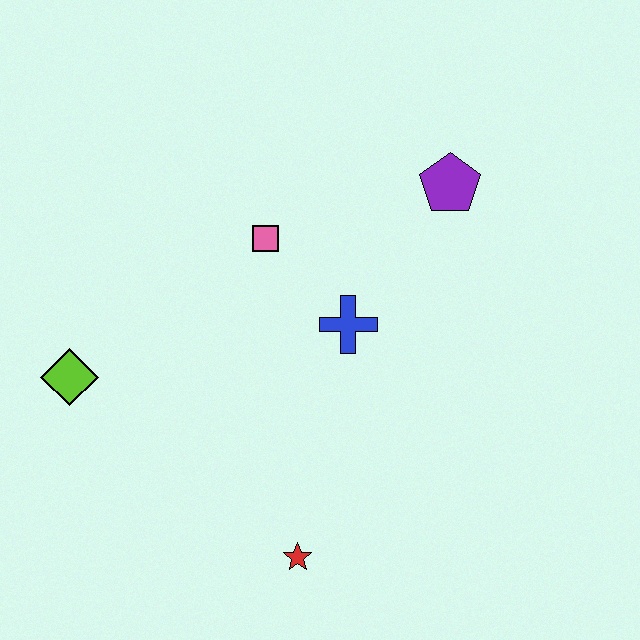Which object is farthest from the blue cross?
The lime diamond is farthest from the blue cross.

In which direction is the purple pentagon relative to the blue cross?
The purple pentagon is above the blue cross.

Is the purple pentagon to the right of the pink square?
Yes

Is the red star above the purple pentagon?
No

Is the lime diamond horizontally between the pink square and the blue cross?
No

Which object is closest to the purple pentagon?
The blue cross is closest to the purple pentagon.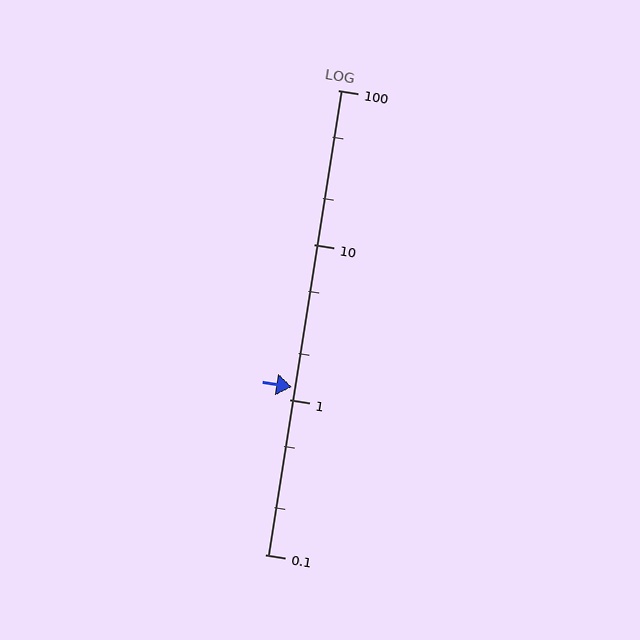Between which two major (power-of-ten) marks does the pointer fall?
The pointer is between 1 and 10.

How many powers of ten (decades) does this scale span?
The scale spans 3 decades, from 0.1 to 100.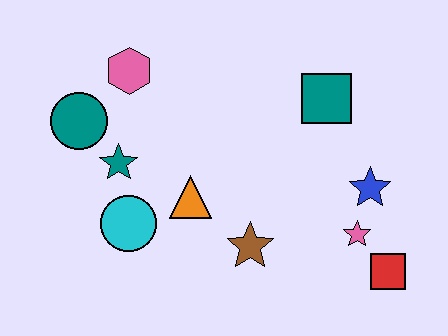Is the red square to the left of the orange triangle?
No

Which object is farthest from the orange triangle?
The red square is farthest from the orange triangle.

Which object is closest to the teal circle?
The teal star is closest to the teal circle.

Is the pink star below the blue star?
Yes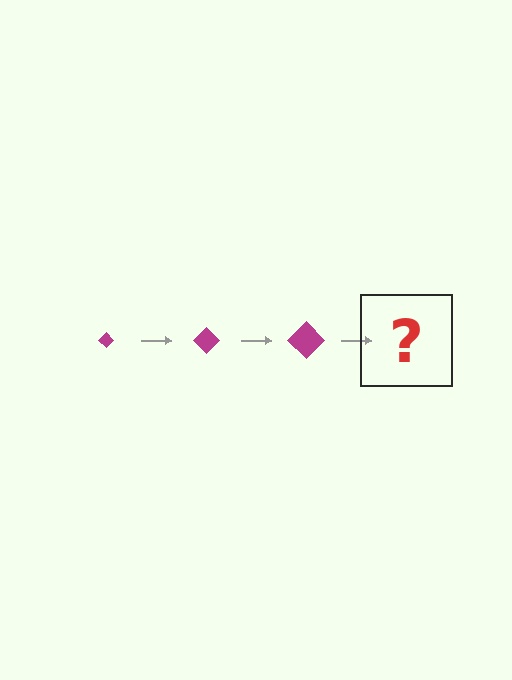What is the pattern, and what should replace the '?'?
The pattern is that the diamond gets progressively larger each step. The '?' should be a magenta diamond, larger than the previous one.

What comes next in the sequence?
The next element should be a magenta diamond, larger than the previous one.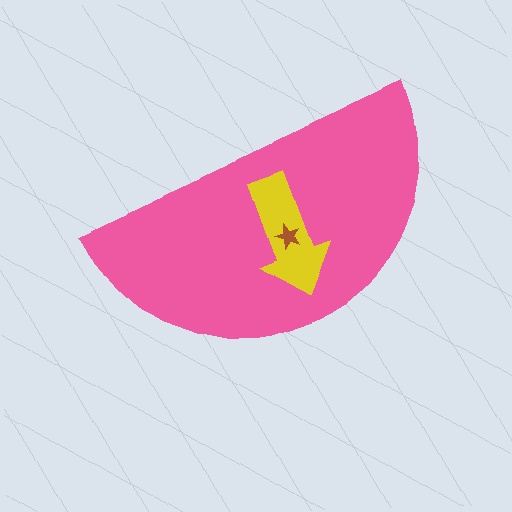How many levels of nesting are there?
3.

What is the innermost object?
The brown star.